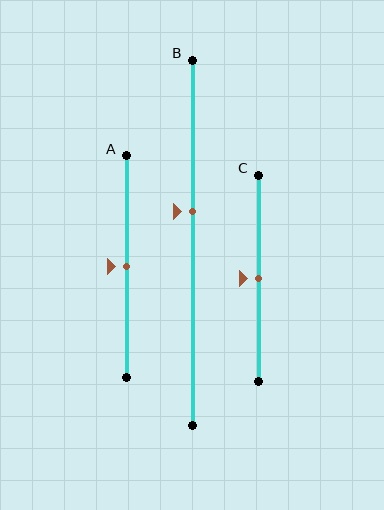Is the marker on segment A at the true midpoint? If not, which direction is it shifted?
Yes, the marker on segment A is at the true midpoint.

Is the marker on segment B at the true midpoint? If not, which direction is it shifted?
No, the marker on segment B is shifted upward by about 9% of the segment length.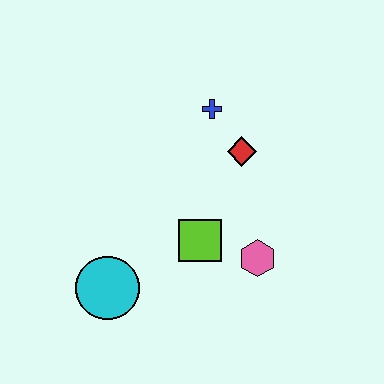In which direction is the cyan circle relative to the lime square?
The cyan circle is to the left of the lime square.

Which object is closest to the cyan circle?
The lime square is closest to the cyan circle.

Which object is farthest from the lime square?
The blue cross is farthest from the lime square.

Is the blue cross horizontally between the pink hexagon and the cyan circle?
Yes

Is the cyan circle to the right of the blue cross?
No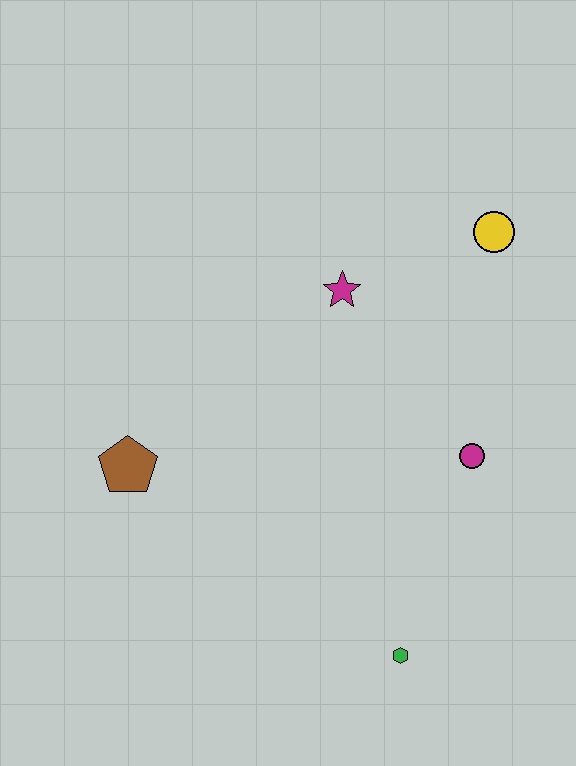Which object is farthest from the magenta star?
The green hexagon is farthest from the magenta star.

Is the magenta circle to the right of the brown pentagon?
Yes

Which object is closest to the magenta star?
The yellow circle is closest to the magenta star.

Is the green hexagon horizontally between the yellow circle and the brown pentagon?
Yes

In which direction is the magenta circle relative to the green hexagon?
The magenta circle is above the green hexagon.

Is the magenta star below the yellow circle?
Yes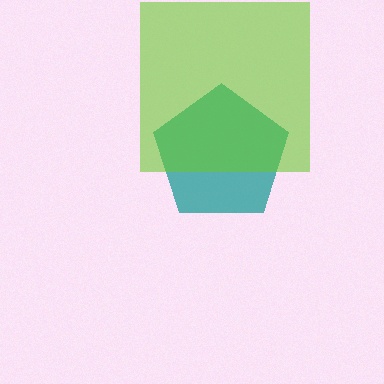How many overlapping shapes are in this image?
There are 2 overlapping shapes in the image.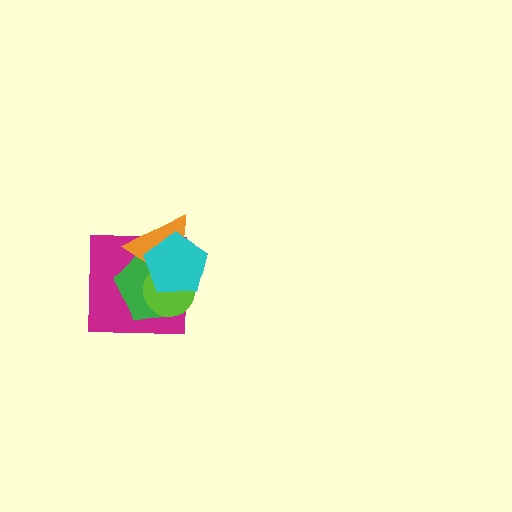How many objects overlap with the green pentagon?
4 objects overlap with the green pentagon.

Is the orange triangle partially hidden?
Yes, it is partially covered by another shape.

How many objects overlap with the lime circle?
4 objects overlap with the lime circle.